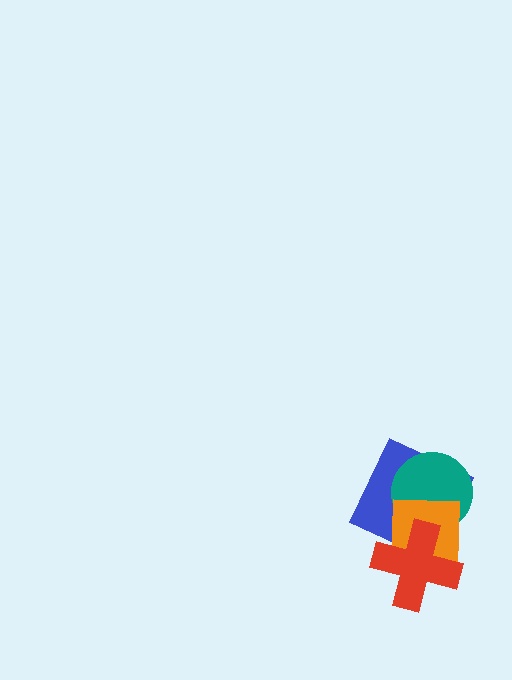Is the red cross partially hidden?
No, no other shape covers it.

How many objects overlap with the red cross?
3 objects overlap with the red cross.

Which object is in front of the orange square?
The red cross is in front of the orange square.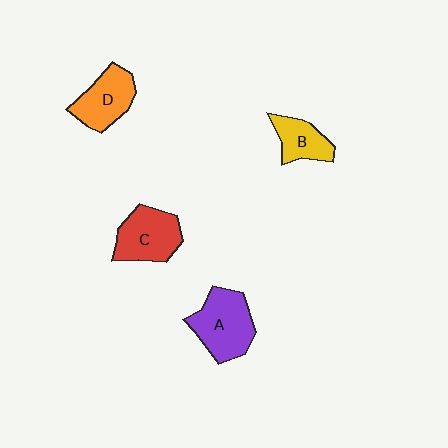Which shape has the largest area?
Shape A (purple).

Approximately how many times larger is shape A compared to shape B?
Approximately 1.7 times.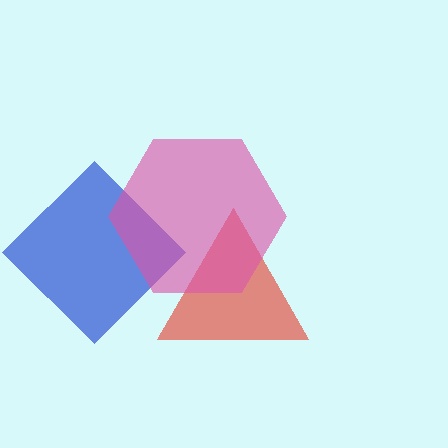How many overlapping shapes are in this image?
There are 3 overlapping shapes in the image.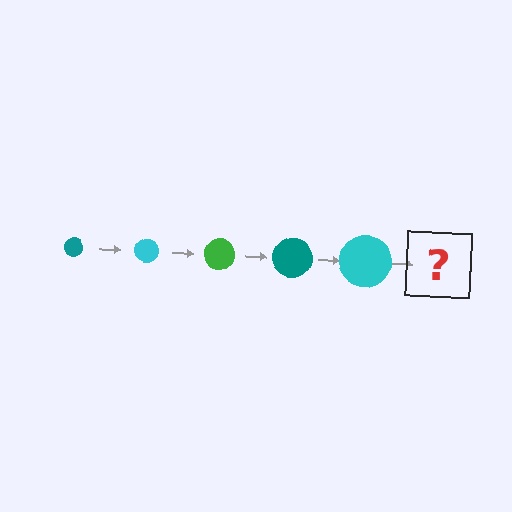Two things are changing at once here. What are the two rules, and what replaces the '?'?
The two rules are that the circle grows larger each step and the color cycles through teal, cyan, and green. The '?' should be a green circle, larger than the previous one.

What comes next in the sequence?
The next element should be a green circle, larger than the previous one.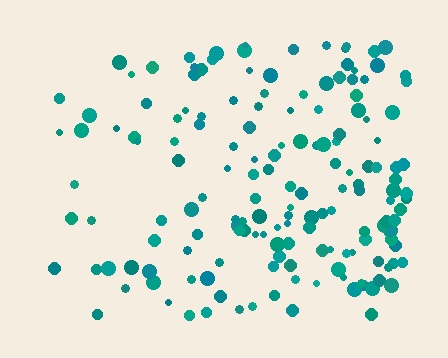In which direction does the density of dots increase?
From left to right, with the right side densest.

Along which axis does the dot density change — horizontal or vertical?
Horizontal.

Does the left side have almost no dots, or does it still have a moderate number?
Still a moderate number, just noticeably fewer than the right.